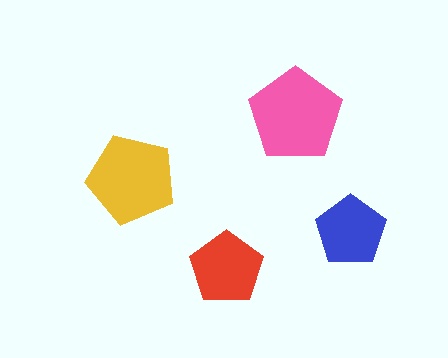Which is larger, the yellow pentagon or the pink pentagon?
The pink one.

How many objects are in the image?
There are 4 objects in the image.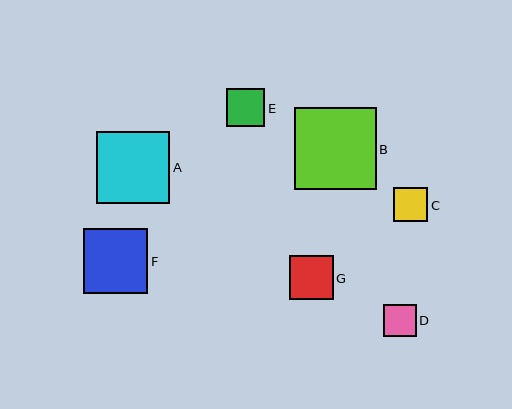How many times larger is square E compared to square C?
Square E is approximately 1.1 times the size of square C.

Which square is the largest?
Square B is the largest with a size of approximately 82 pixels.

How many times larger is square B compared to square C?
Square B is approximately 2.4 times the size of square C.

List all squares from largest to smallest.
From largest to smallest: B, A, F, G, E, C, D.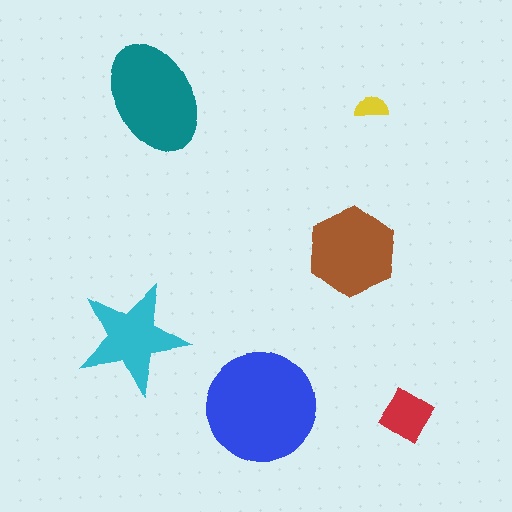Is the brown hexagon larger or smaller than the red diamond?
Larger.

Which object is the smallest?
The yellow semicircle.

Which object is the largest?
The blue circle.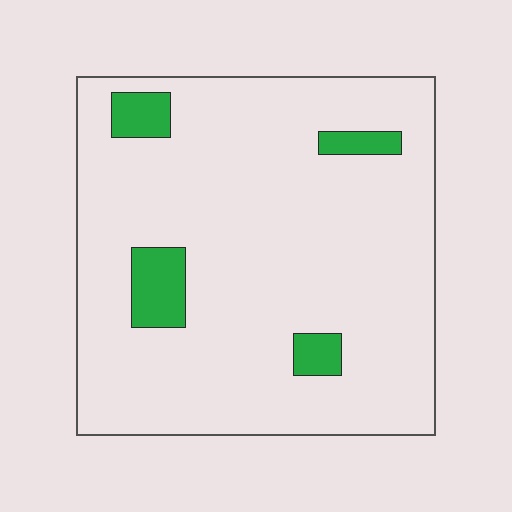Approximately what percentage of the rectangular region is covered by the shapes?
Approximately 10%.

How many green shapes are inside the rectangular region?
4.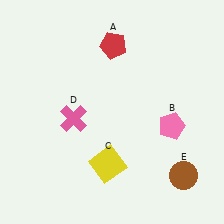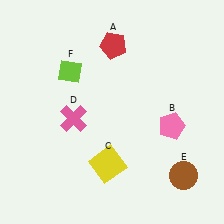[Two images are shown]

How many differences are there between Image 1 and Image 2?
There is 1 difference between the two images.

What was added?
A lime diamond (F) was added in Image 2.